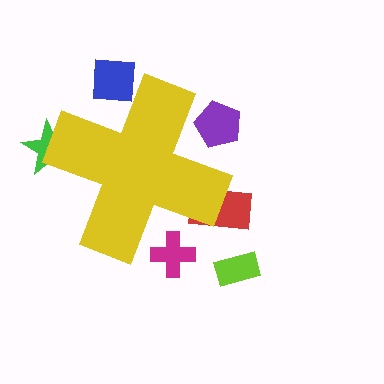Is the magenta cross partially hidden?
Yes, the magenta cross is partially hidden behind the yellow cross.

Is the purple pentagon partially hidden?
Yes, the purple pentagon is partially hidden behind the yellow cross.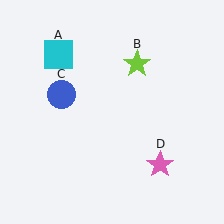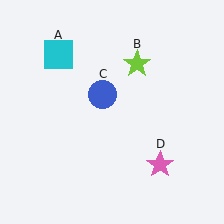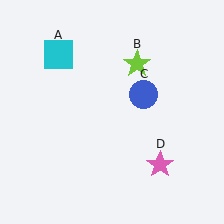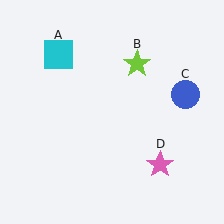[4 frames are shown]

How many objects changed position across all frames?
1 object changed position: blue circle (object C).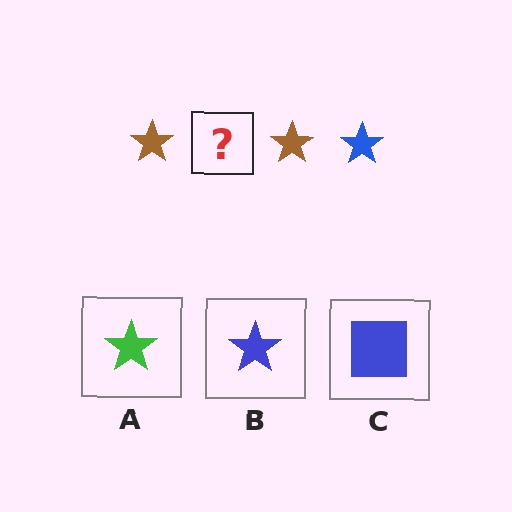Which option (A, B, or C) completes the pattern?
B.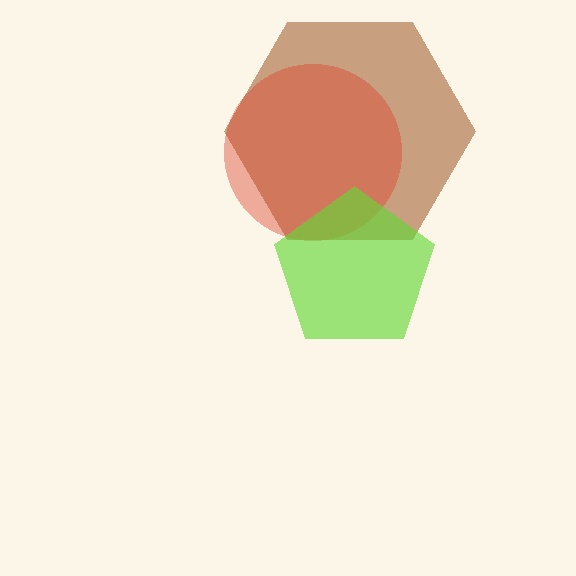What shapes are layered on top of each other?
The layered shapes are: a brown hexagon, a red circle, a lime pentagon.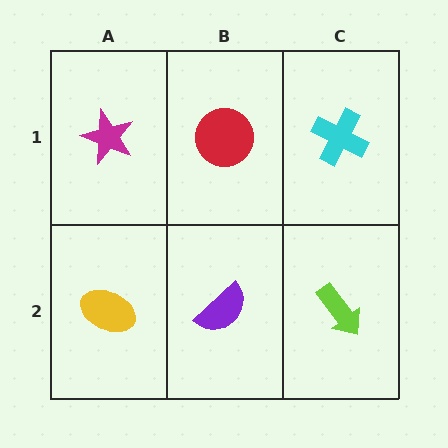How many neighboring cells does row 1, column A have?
2.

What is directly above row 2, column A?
A magenta star.